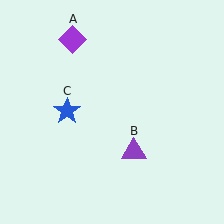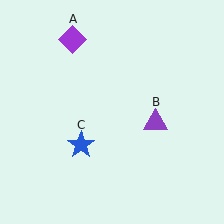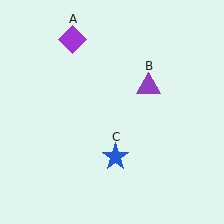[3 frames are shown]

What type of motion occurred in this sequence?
The purple triangle (object B), blue star (object C) rotated counterclockwise around the center of the scene.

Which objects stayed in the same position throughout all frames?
Purple diamond (object A) remained stationary.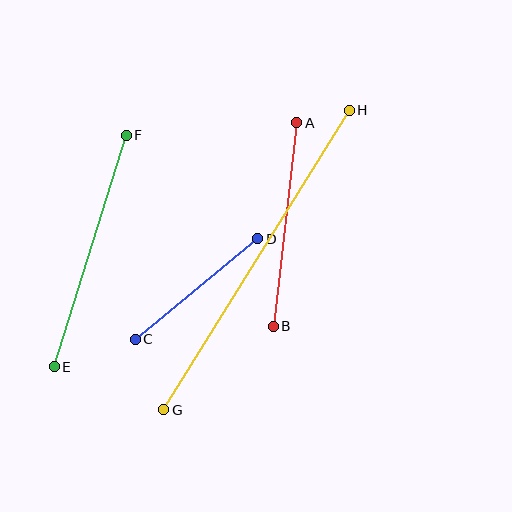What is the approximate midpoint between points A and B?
The midpoint is at approximately (285, 224) pixels.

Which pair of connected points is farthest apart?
Points G and H are farthest apart.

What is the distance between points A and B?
The distance is approximately 205 pixels.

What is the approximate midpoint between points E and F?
The midpoint is at approximately (90, 251) pixels.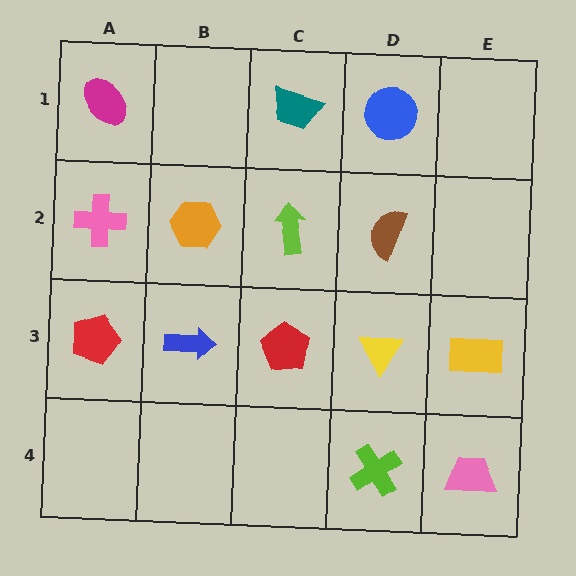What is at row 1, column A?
A magenta ellipse.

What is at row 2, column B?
An orange hexagon.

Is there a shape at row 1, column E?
No, that cell is empty.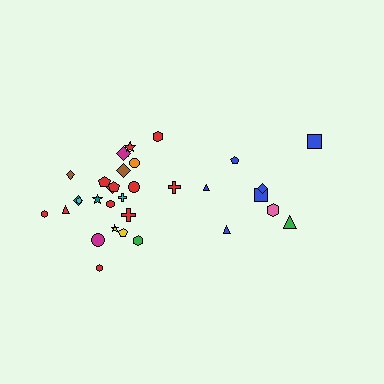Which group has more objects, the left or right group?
The left group.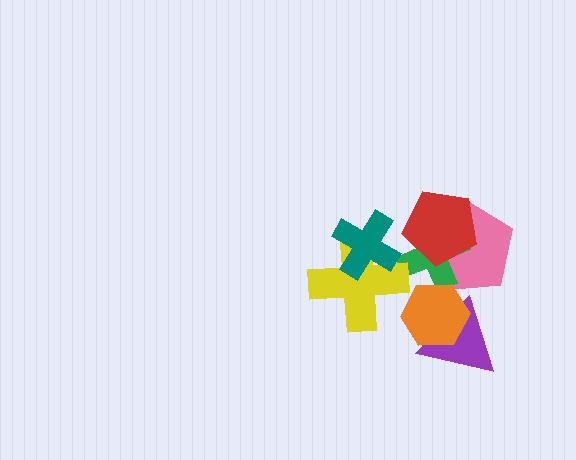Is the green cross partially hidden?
Yes, it is partially covered by another shape.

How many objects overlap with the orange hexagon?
3 objects overlap with the orange hexagon.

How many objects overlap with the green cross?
3 objects overlap with the green cross.